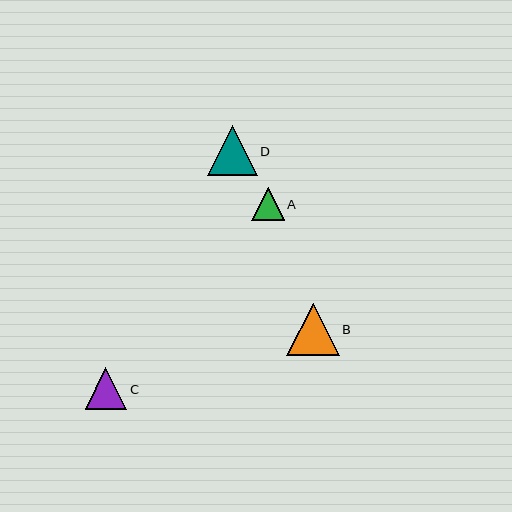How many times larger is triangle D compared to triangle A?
Triangle D is approximately 1.5 times the size of triangle A.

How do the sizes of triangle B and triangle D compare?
Triangle B and triangle D are approximately the same size.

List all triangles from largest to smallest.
From largest to smallest: B, D, C, A.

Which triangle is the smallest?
Triangle A is the smallest with a size of approximately 32 pixels.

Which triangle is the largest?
Triangle B is the largest with a size of approximately 52 pixels.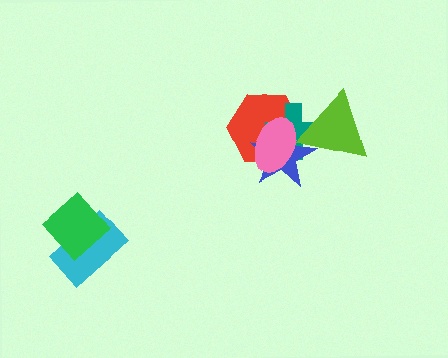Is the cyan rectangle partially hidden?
Yes, it is partially covered by another shape.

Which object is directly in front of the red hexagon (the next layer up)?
The teal cross is directly in front of the red hexagon.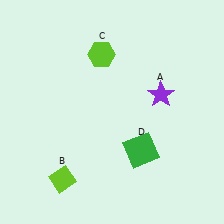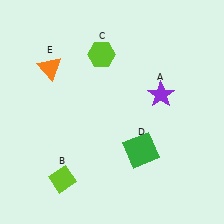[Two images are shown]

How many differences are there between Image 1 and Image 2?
There is 1 difference between the two images.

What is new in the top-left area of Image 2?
An orange triangle (E) was added in the top-left area of Image 2.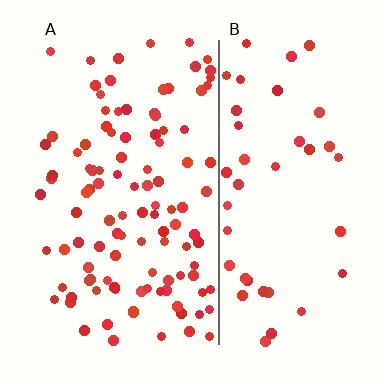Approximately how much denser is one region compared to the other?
Approximately 2.4× — region A over region B.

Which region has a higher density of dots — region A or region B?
A (the left).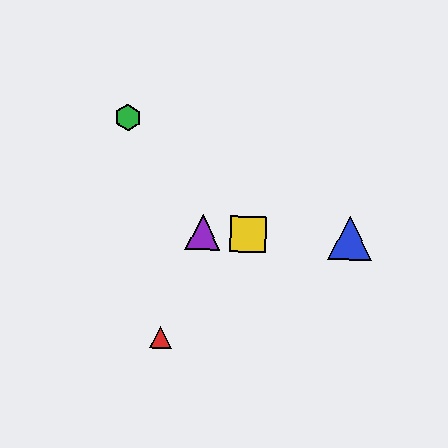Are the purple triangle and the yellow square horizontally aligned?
Yes, both are at y≈233.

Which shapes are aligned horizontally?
The blue triangle, the yellow square, the purple triangle are aligned horizontally.